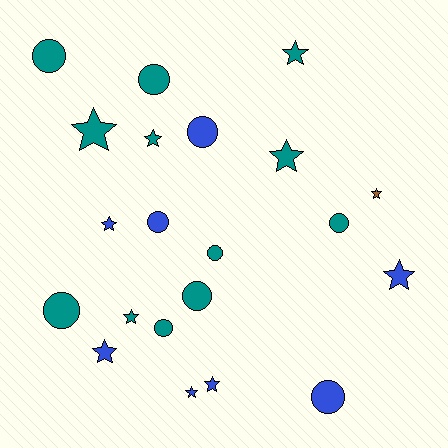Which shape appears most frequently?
Star, with 11 objects.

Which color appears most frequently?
Teal, with 12 objects.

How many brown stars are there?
There is 1 brown star.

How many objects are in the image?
There are 21 objects.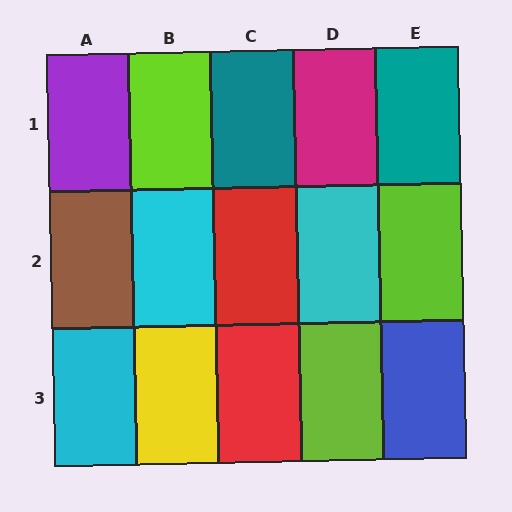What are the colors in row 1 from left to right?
Purple, lime, teal, magenta, teal.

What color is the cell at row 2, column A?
Brown.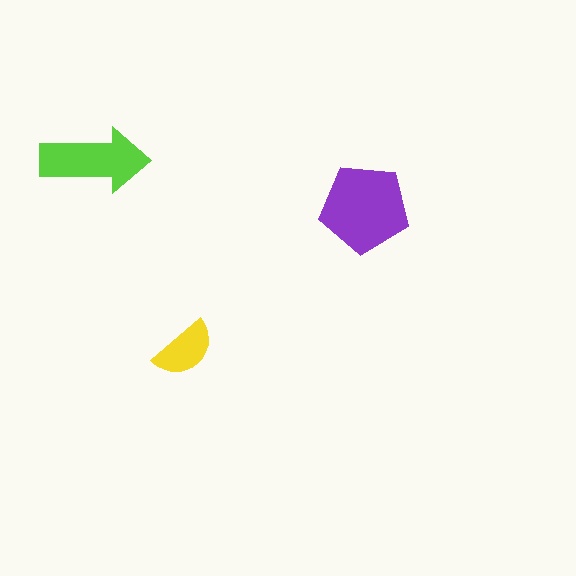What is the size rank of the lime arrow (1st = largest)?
2nd.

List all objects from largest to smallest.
The purple pentagon, the lime arrow, the yellow semicircle.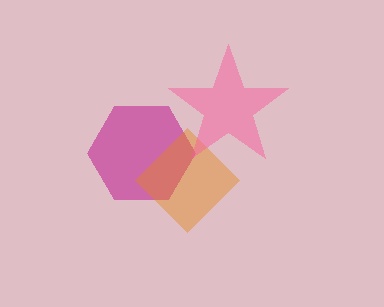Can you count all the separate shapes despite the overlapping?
Yes, there are 3 separate shapes.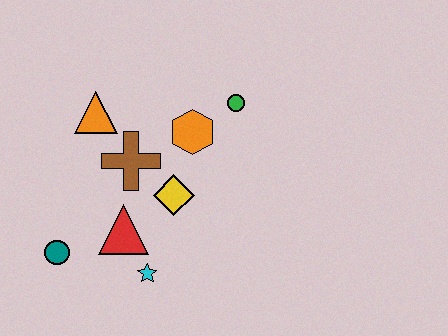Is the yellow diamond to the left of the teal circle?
No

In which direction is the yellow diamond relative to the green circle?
The yellow diamond is below the green circle.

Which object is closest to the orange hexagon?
The green circle is closest to the orange hexagon.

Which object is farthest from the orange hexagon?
The teal circle is farthest from the orange hexagon.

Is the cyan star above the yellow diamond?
No